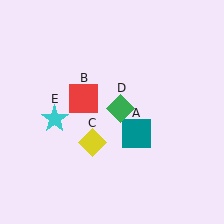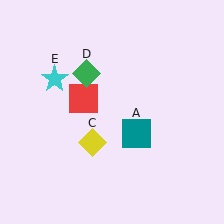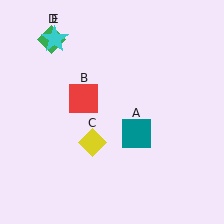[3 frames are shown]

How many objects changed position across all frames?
2 objects changed position: green diamond (object D), cyan star (object E).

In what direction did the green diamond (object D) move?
The green diamond (object D) moved up and to the left.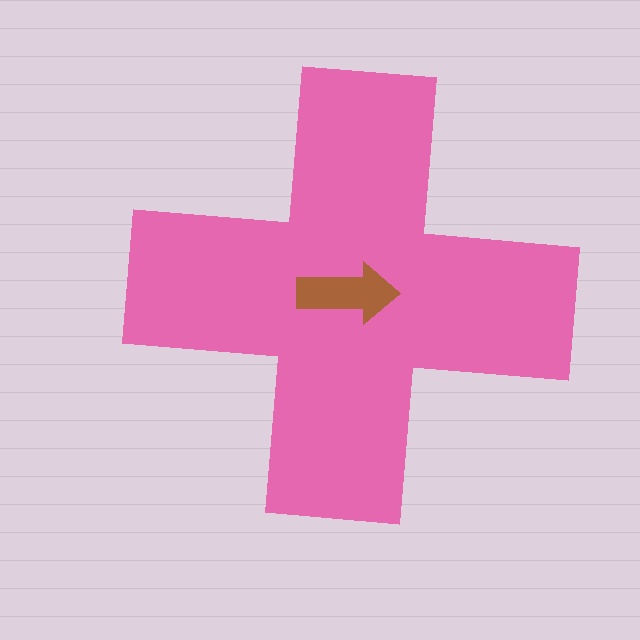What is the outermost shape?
The pink cross.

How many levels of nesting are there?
2.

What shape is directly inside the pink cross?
The brown arrow.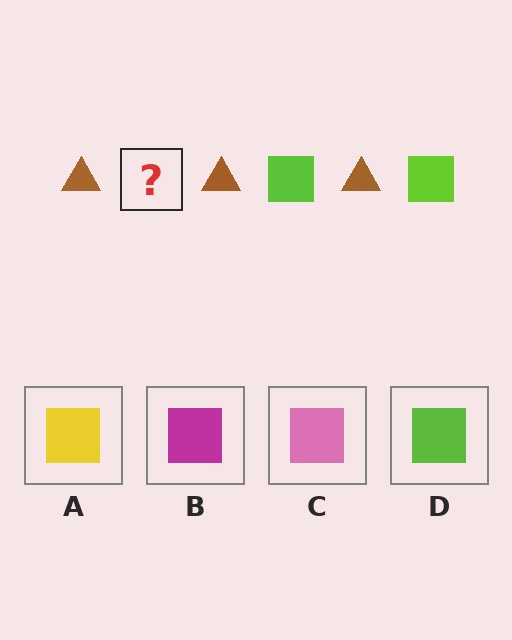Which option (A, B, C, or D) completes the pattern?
D.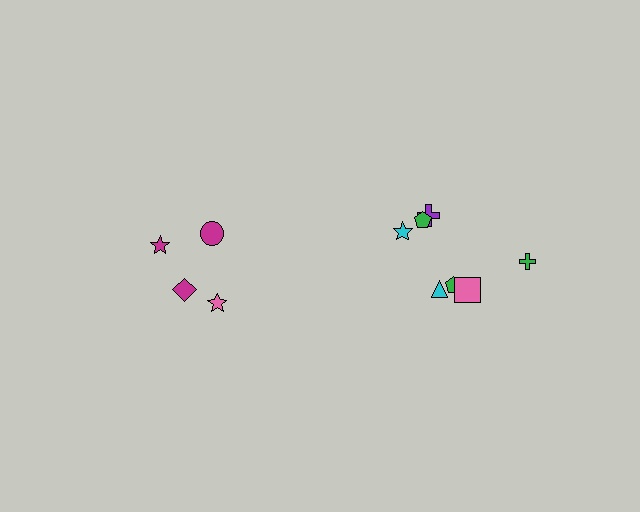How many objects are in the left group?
There are 4 objects.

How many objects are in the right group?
There are 7 objects.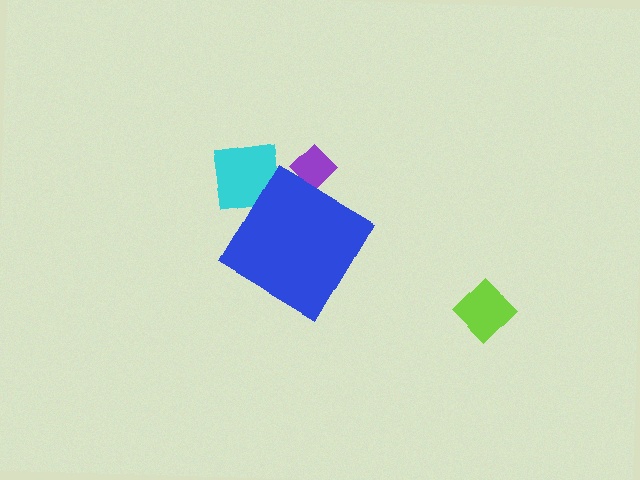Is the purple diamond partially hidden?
Yes, the purple diamond is partially hidden behind the blue diamond.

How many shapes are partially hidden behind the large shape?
2 shapes are partially hidden.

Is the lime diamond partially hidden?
No, the lime diamond is fully visible.